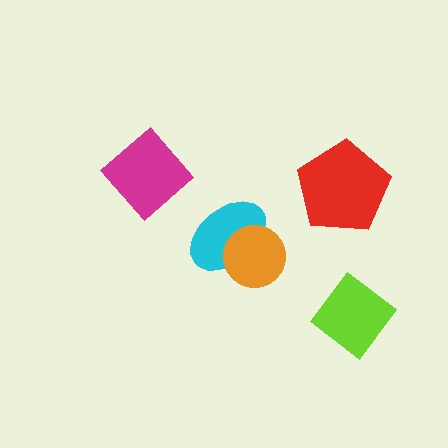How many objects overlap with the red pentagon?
0 objects overlap with the red pentagon.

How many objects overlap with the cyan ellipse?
1 object overlaps with the cyan ellipse.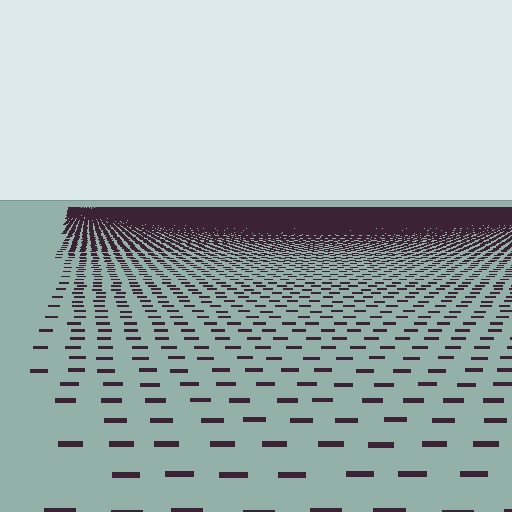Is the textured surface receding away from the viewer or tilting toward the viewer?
The surface is receding away from the viewer. Texture elements get smaller and denser toward the top.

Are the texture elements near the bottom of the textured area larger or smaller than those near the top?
Larger. Near the bottom, elements are closer to the viewer and appear at a bigger on-screen size.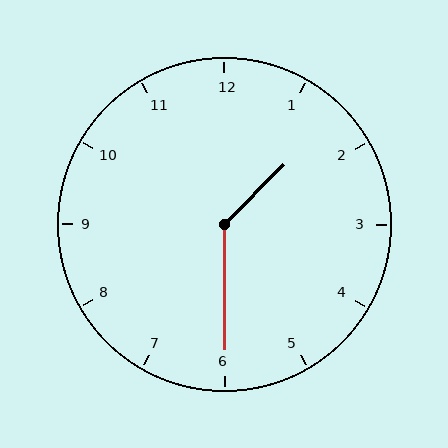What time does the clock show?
1:30.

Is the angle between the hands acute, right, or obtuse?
It is obtuse.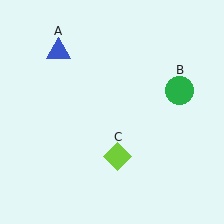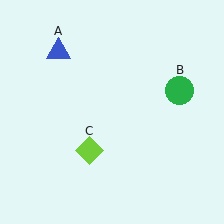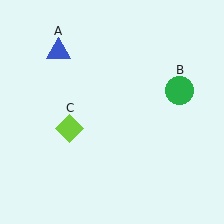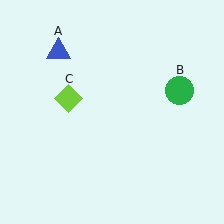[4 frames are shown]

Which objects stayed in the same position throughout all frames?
Blue triangle (object A) and green circle (object B) remained stationary.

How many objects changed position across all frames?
1 object changed position: lime diamond (object C).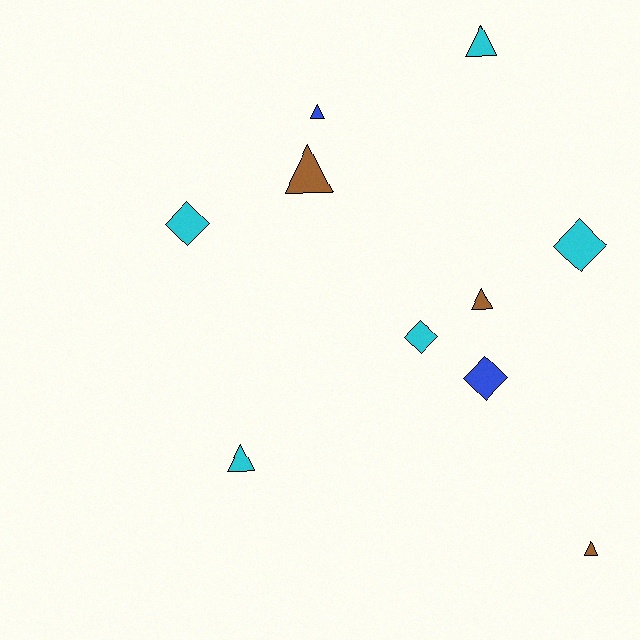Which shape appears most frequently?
Triangle, with 6 objects.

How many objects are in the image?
There are 10 objects.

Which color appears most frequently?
Cyan, with 5 objects.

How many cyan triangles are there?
There are 2 cyan triangles.